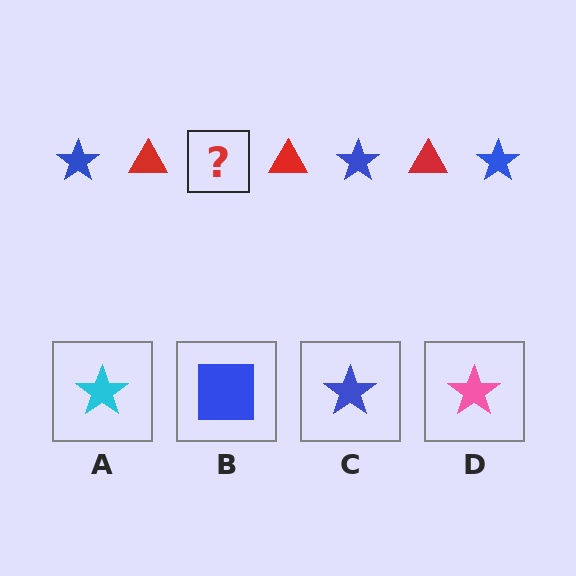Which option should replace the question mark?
Option C.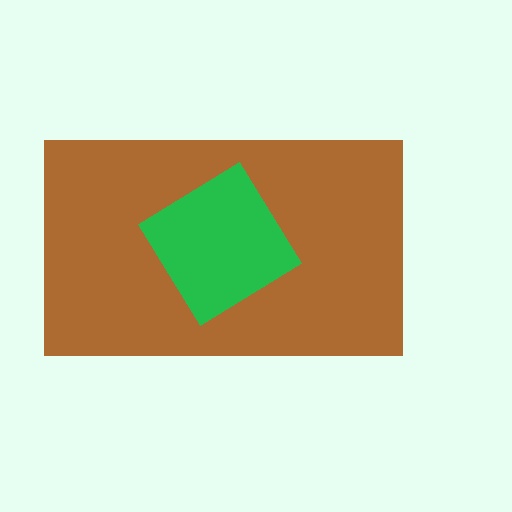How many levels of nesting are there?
2.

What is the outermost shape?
The brown rectangle.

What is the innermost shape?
The green diamond.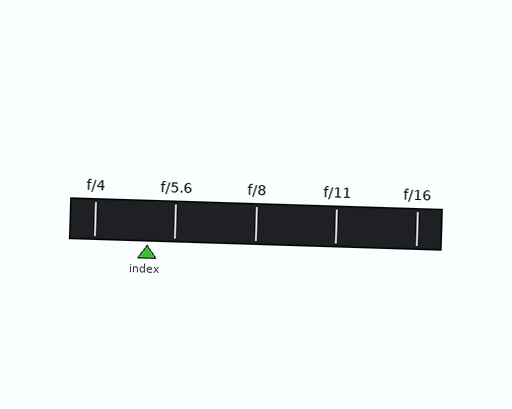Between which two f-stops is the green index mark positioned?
The index mark is between f/4 and f/5.6.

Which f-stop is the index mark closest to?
The index mark is closest to f/5.6.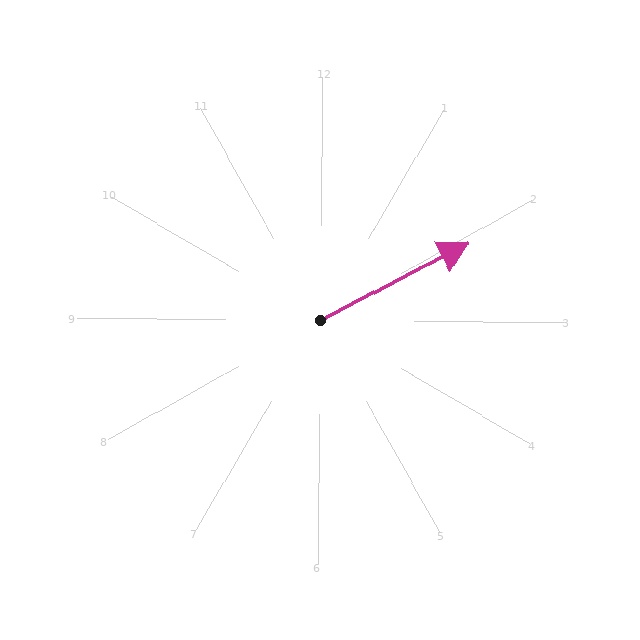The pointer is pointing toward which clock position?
Roughly 2 o'clock.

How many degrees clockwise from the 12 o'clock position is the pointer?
Approximately 62 degrees.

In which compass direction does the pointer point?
Northeast.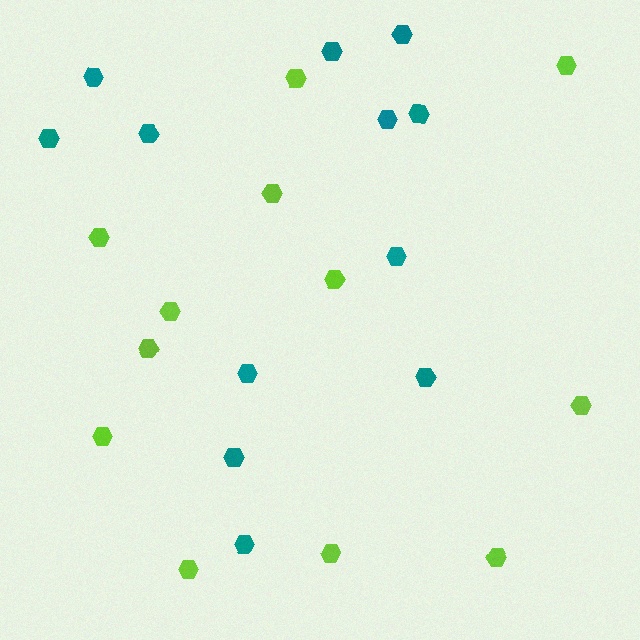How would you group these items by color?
There are 2 groups: one group of teal hexagons (12) and one group of lime hexagons (12).